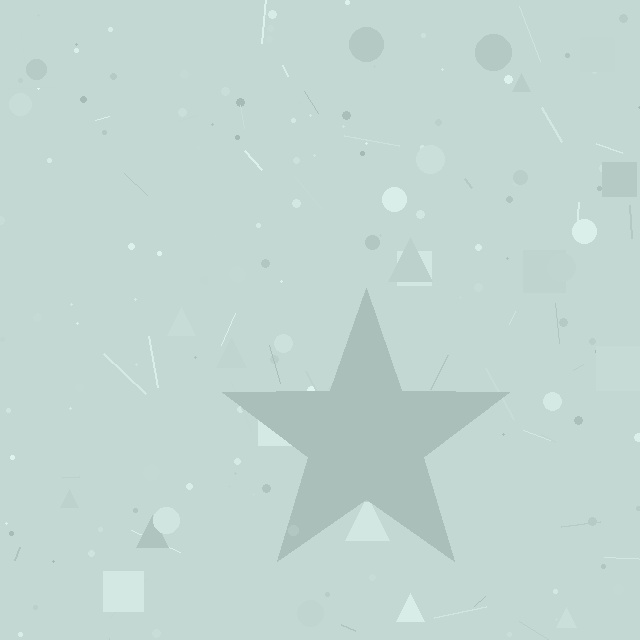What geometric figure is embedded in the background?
A star is embedded in the background.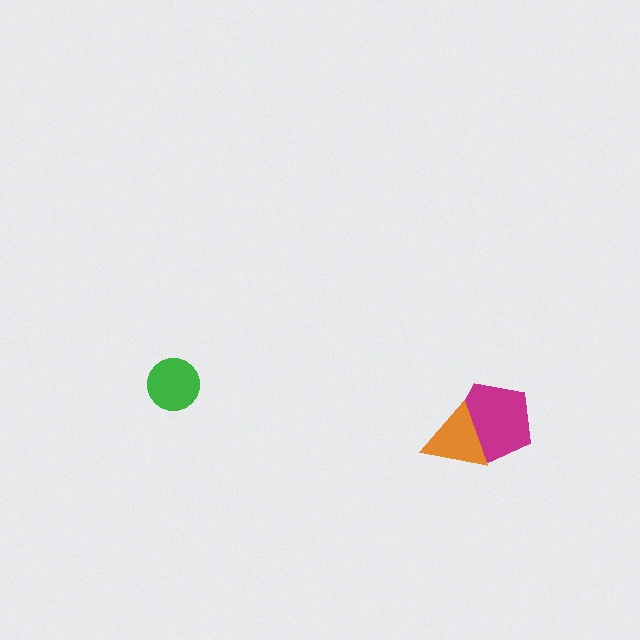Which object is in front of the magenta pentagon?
The orange triangle is in front of the magenta pentagon.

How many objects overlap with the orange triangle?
1 object overlaps with the orange triangle.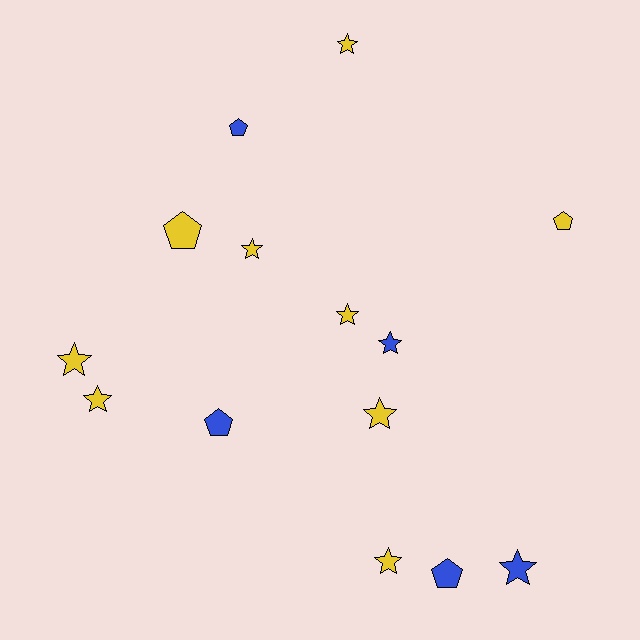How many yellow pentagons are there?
There are 2 yellow pentagons.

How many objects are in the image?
There are 14 objects.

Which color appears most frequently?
Yellow, with 9 objects.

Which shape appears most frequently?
Star, with 9 objects.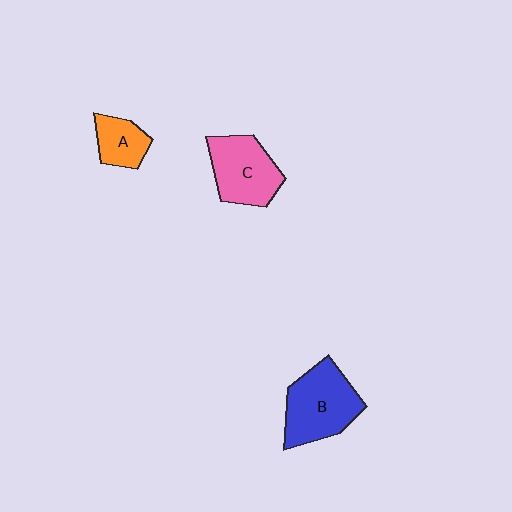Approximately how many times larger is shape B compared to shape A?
Approximately 2.0 times.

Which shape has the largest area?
Shape B (blue).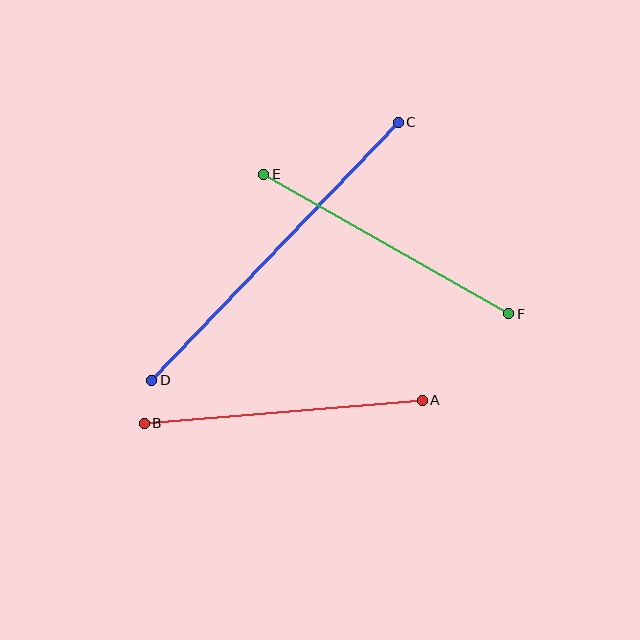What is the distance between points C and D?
The distance is approximately 357 pixels.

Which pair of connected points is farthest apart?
Points C and D are farthest apart.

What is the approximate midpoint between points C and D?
The midpoint is at approximately (275, 251) pixels.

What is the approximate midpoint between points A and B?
The midpoint is at approximately (283, 412) pixels.